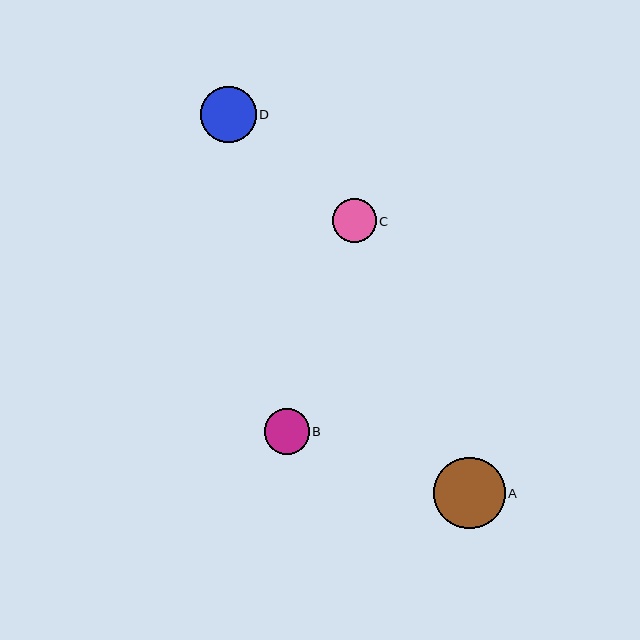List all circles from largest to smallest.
From largest to smallest: A, D, B, C.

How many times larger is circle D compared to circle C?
Circle D is approximately 1.3 times the size of circle C.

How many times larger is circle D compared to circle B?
Circle D is approximately 1.2 times the size of circle B.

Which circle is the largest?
Circle A is the largest with a size of approximately 72 pixels.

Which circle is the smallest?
Circle C is the smallest with a size of approximately 44 pixels.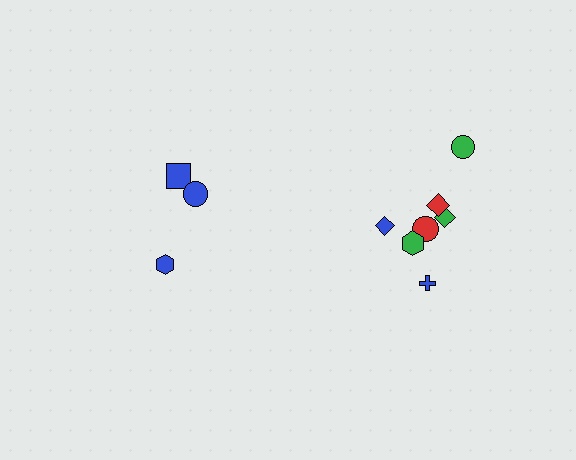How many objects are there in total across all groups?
There are 10 objects.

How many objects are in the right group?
There are 7 objects.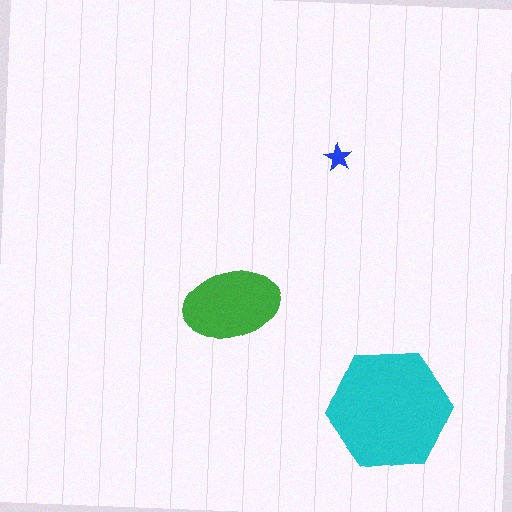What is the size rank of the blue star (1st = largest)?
3rd.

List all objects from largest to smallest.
The cyan hexagon, the green ellipse, the blue star.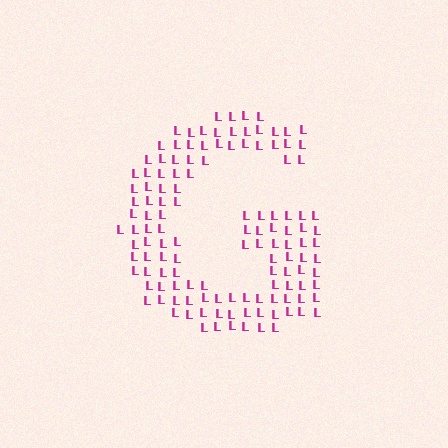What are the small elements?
The small elements are letter L's.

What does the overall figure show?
The overall figure shows the letter G.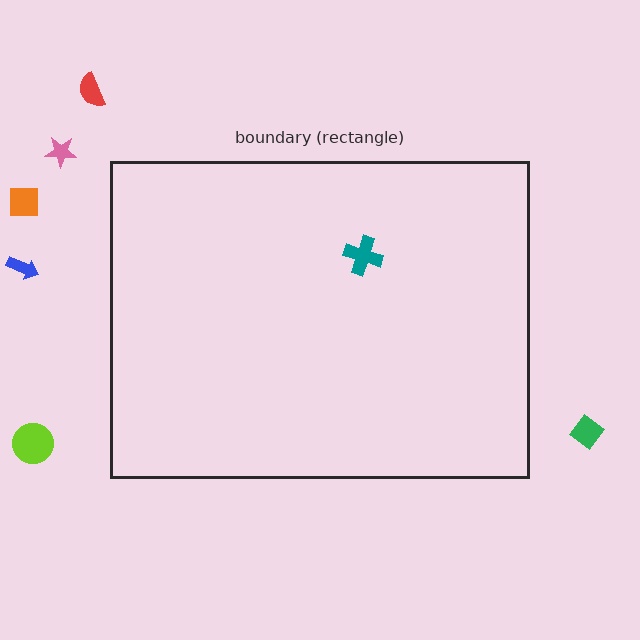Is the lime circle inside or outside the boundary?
Outside.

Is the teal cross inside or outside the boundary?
Inside.